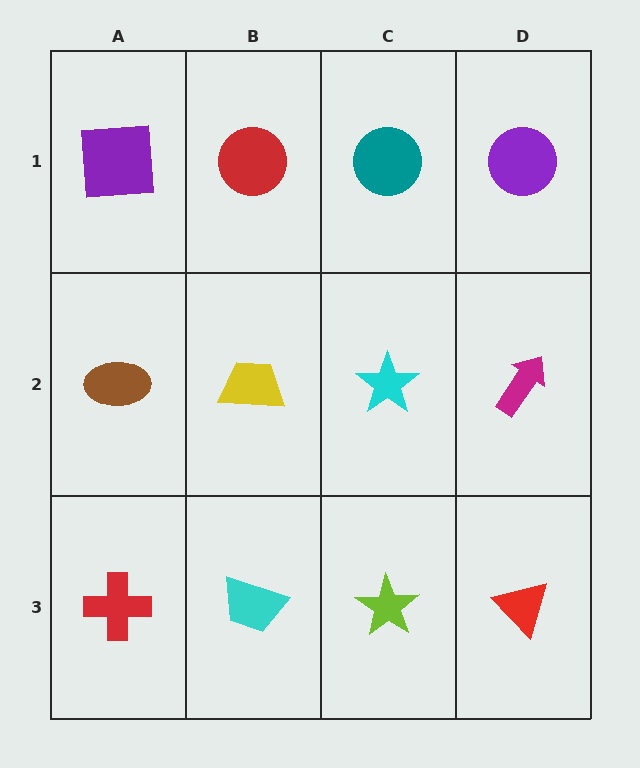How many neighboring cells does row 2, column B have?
4.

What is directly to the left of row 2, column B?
A brown ellipse.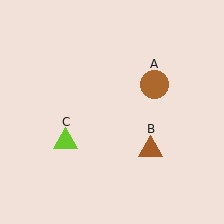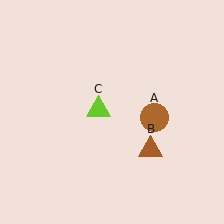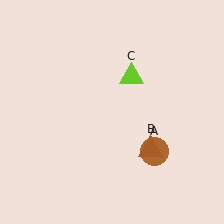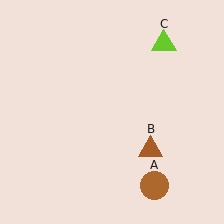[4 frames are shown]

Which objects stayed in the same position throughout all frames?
Brown triangle (object B) remained stationary.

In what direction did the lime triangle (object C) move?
The lime triangle (object C) moved up and to the right.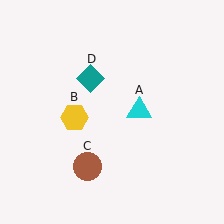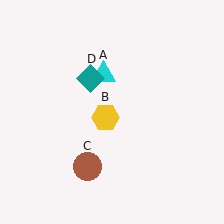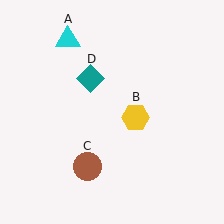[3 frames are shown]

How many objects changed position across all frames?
2 objects changed position: cyan triangle (object A), yellow hexagon (object B).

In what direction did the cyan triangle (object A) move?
The cyan triangle (object A) moved up and to the left.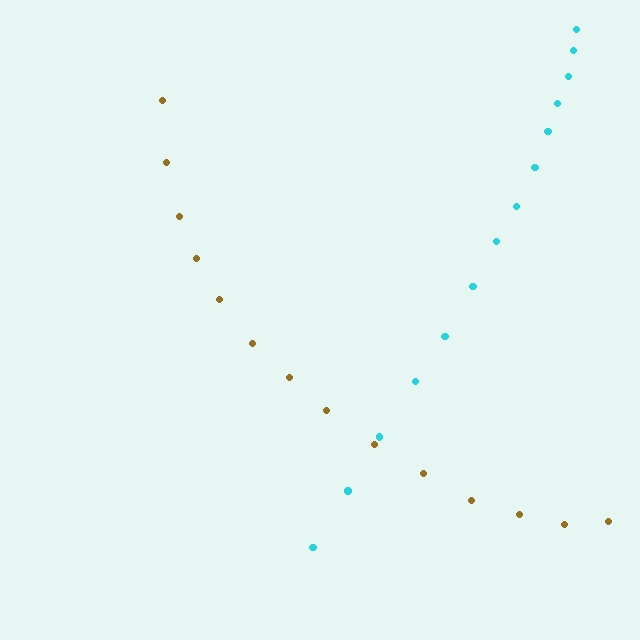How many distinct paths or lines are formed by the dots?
There are 2 distinct paths.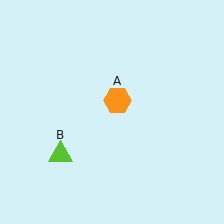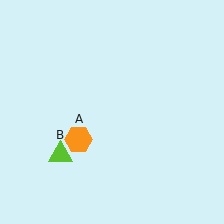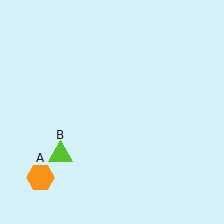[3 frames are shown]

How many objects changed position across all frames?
1 object changed position: orange hexagon (object A).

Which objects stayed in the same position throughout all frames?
Lime triangle (object B) remained stationary.